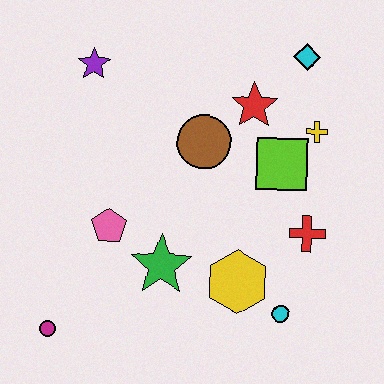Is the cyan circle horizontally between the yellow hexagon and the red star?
No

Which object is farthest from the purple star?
The cyan circle is farthest from the purple star.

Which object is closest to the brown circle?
The red star is closest to the brown circle.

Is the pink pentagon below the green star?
No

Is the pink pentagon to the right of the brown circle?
No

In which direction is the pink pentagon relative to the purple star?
The pink pentagon is below the purple star.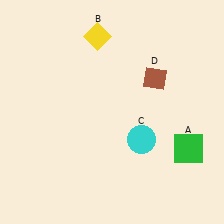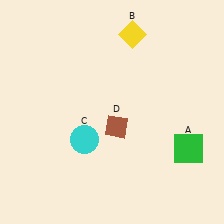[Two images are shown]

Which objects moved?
The objects that moved are: the yellow diamond (B), the cyan circle (C), the brown diamond (D).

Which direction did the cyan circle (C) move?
The cyan circle (C) moved left.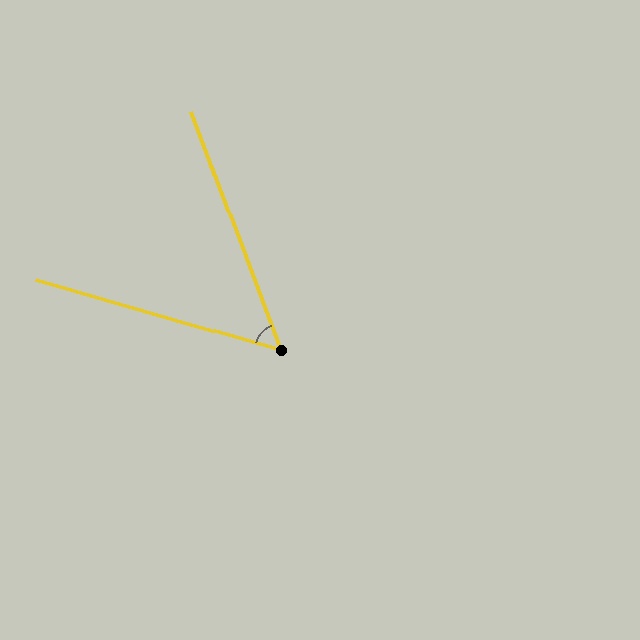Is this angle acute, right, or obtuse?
It is acute.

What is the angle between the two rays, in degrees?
Approximately 53 degrees.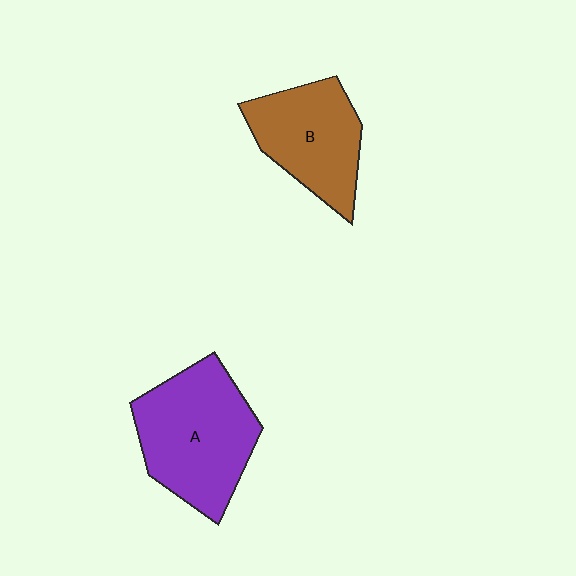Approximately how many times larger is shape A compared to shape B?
Approximately 1.3 times.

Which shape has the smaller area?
Shape B (brown).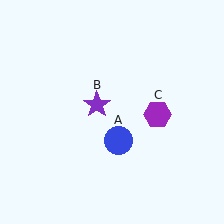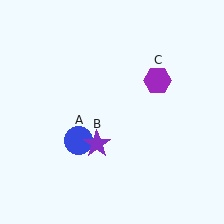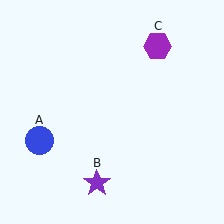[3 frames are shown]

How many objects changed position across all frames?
3 objects changed position: blue circle (object A), purple star (object B), purple hexagon (object C).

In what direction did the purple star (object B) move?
The purple star (object B) moved down.